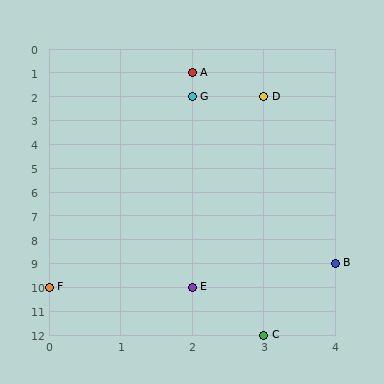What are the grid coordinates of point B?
Point B is at grid coordinates (4, 9).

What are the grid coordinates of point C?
Point C is at grid coordinates (3, 12).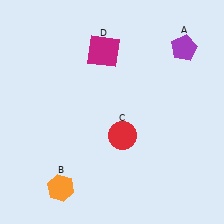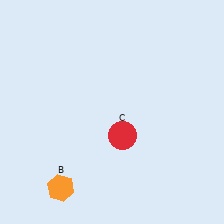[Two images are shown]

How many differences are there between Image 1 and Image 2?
There are 2 differences between the two images.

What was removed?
The magenta square (D), the purple pentagon (A) were removed in Image 2.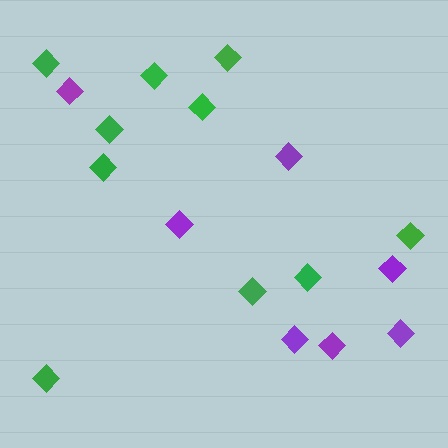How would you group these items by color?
There are 2 groups: one group of purple diamonds (7) and one group of green diamonds (10).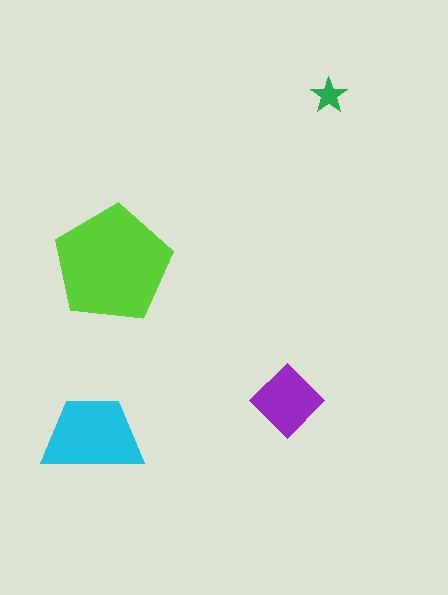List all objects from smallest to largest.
The green star, the purple diamond, the cyan trapezoid, the lime pentagon.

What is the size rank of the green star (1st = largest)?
4th.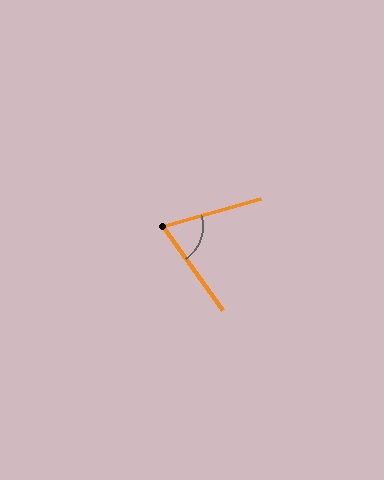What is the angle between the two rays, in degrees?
Approximately 71 degrees.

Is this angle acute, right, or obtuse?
It is acute.